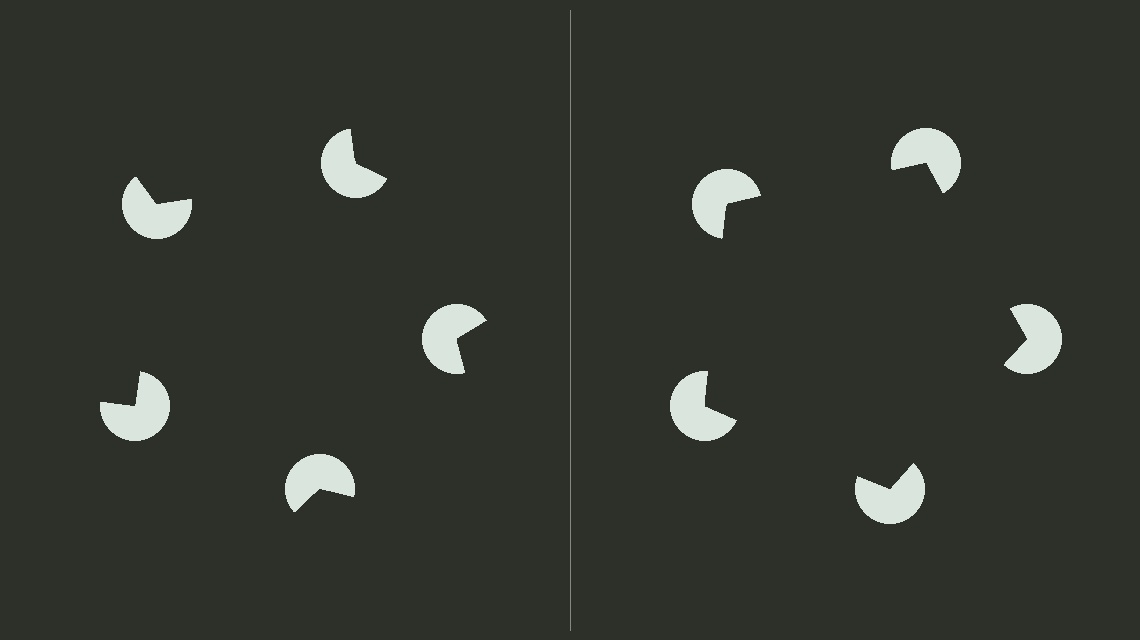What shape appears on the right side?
An illusory pentagon.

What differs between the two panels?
The pac-man discs are positioned identically on both sides; only the wedge orientations differ. On the right they align to a pentagon; on the left they are misaligned.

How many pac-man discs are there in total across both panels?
10 — 5 on each side.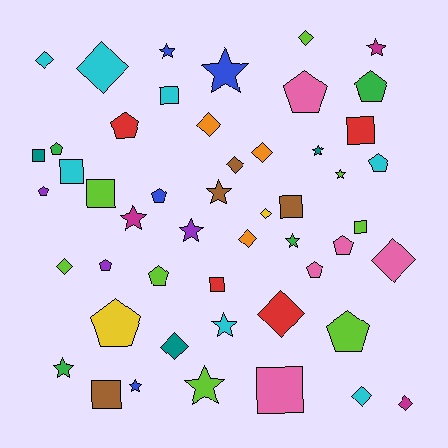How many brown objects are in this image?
There are 4 brown objects.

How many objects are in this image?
There are 50 objects.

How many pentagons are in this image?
There are 13 pentagons.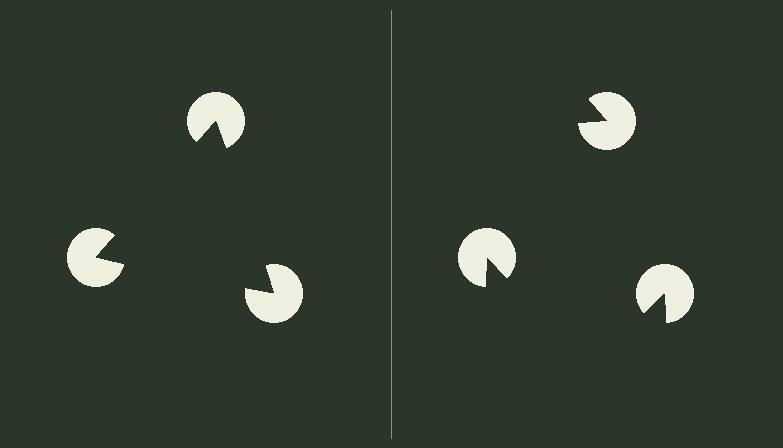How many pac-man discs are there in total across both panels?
6 — 3 on each side.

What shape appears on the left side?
An illusory triangle.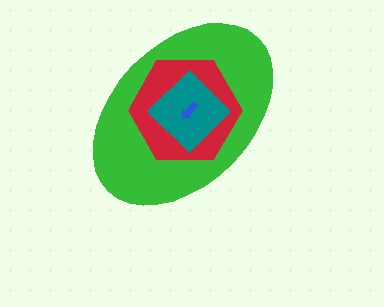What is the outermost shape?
The green ellipse.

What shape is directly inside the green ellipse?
The red hexagon.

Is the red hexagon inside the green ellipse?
Yes.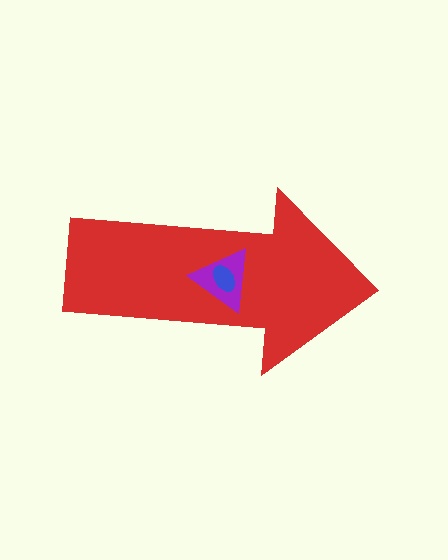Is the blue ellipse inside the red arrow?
Yes.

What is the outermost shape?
The red arrow.